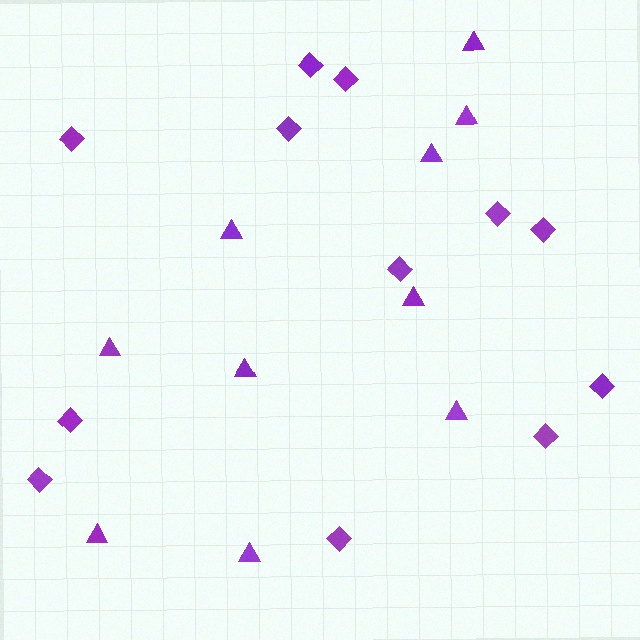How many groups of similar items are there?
There are 2 groups: one group of diamonds (12) and one group of triangles (10).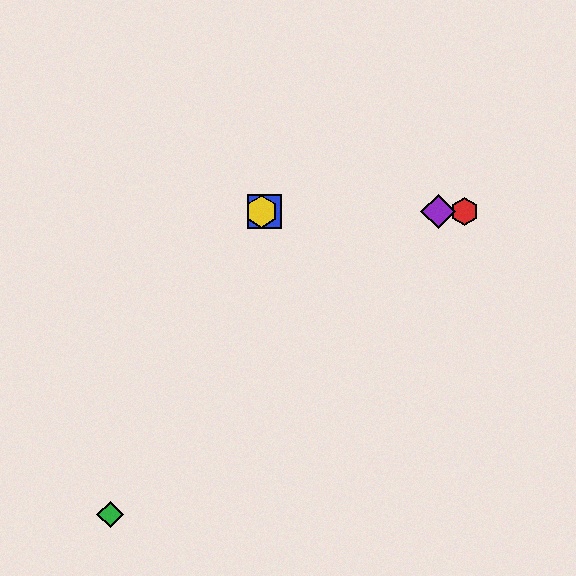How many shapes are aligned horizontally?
4 shapes (the red hexagon, the blue square, the yellow hexagon, the purple diamond) are aligned horizontally.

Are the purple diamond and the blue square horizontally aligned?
Yes, both are at y≈212.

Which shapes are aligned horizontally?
The red hexagon, the blue square, the yellow hexagon, the purple diamond are aligned horizontally.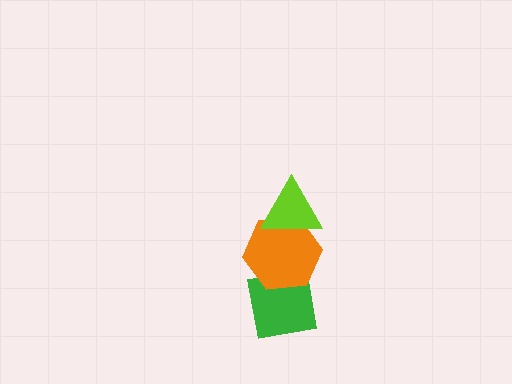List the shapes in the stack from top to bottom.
From top to bottom: the lime triangle, the orange hexagon, the green square.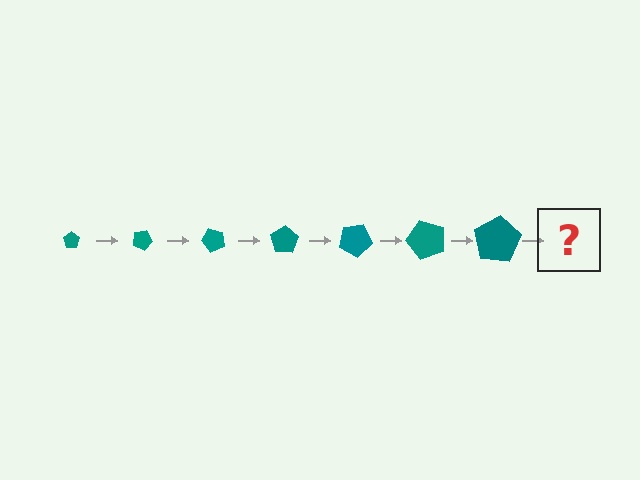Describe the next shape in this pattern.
It should be a pentagon, larger than the previous one and rotated 175 degrees from the start.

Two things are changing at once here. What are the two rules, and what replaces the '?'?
The two rules are that the pentagon grows larger each step and it rotates 25 degrees each step. The '?' should be a pentagon, larger than the previous one and rotated 175 degrees from the start.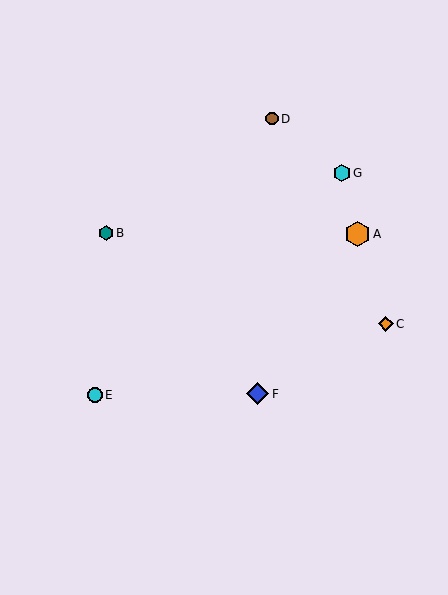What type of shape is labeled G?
Shape G is a cyan hexagon.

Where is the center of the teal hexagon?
The center of the teal hexagon is at (106, 233).